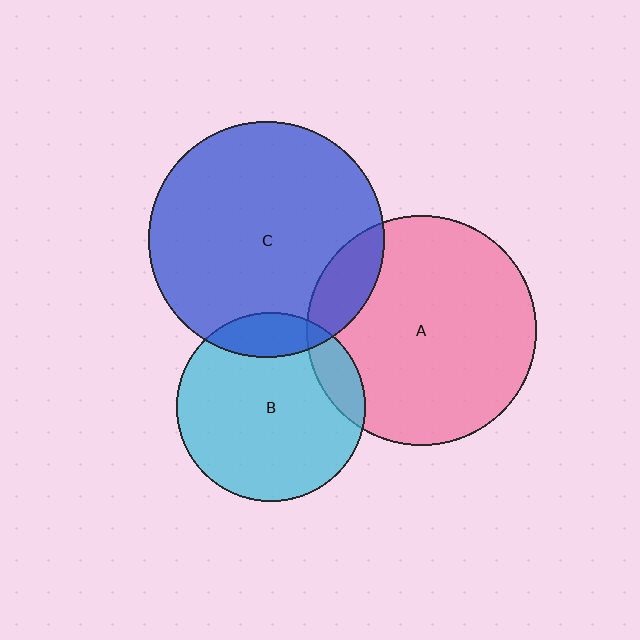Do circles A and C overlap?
Yes.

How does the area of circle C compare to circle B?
Approximately 1.6 times.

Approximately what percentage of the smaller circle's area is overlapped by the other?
Approximately 15%.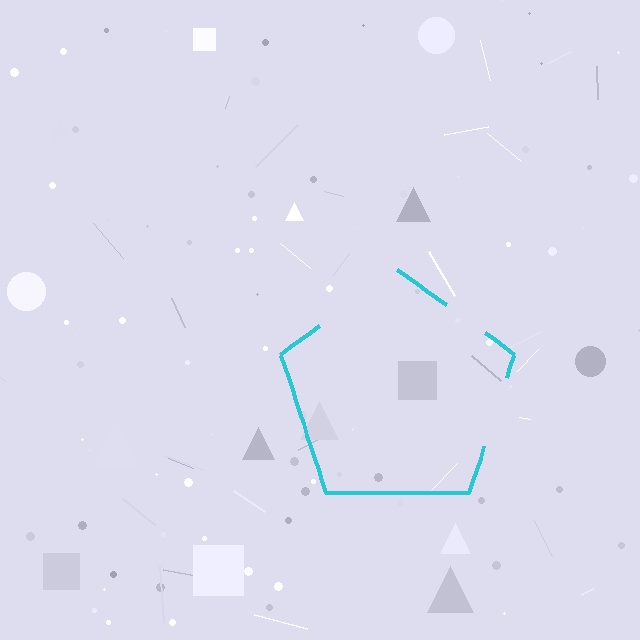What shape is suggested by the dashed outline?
The dashed outline suggests a pentagon.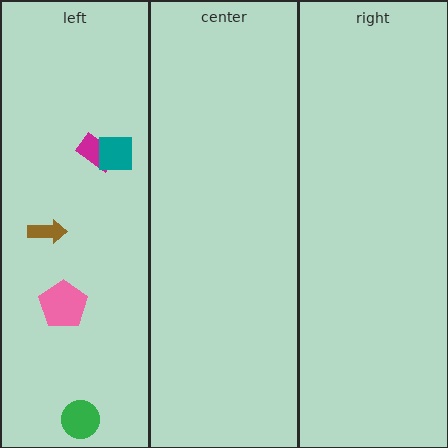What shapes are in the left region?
The brown arrow, the pink pentagon, the green circle, the magenta rectangle, the teal square.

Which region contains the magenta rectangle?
The left region.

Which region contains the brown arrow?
The left region.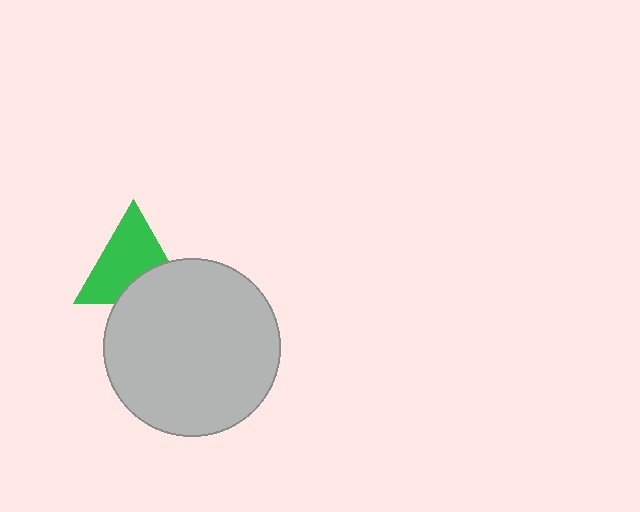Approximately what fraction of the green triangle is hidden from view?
Roughly 31% of the green triangle is hidden behind the light gray circle.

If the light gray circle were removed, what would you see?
You would see the complete green triangle.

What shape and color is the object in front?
The object in front is a light gray circle.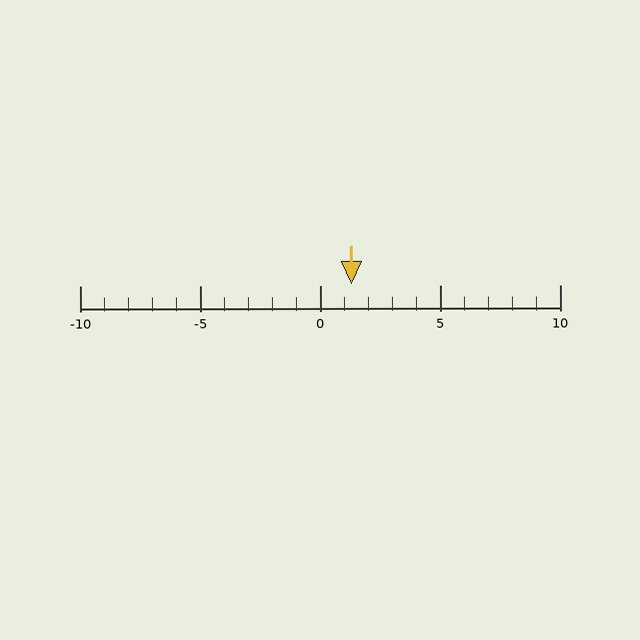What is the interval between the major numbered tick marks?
The major tick marks are spaced 5 units apart.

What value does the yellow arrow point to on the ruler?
The yellow arrow points to approximately 1.